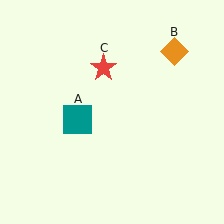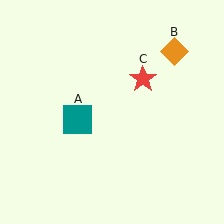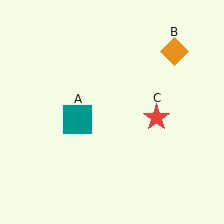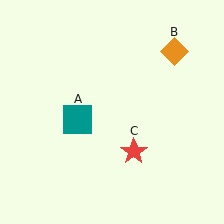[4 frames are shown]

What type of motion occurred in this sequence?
The red star (object C) rotated clockwise around the center of the scene.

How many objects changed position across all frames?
1 object changed position: red star (object C).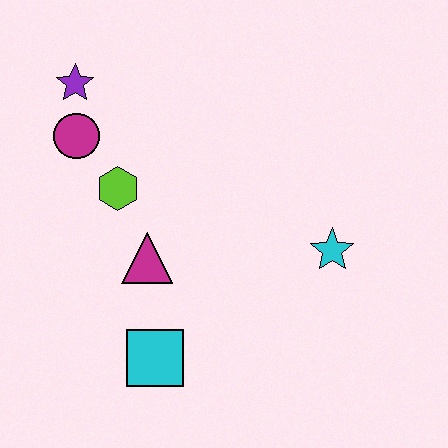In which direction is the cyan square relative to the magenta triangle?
The cyan square is below the magenta triangle.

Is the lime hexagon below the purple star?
Yes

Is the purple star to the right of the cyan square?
No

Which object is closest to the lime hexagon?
The magenta circle is closest to the lime hexagon.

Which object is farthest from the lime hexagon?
The cyan star is farthest from the lime hexagon.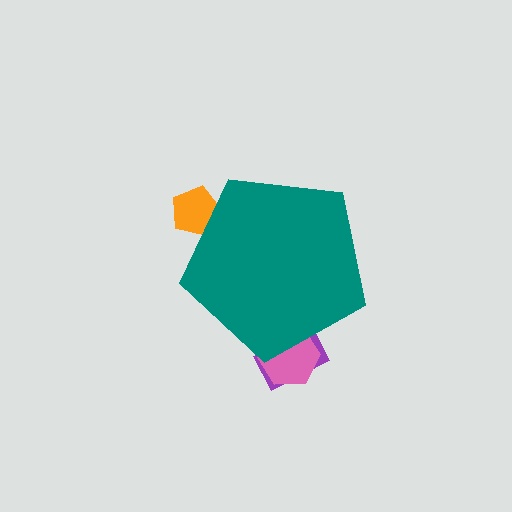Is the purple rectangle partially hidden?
Yes, the purple rectangle is partially hidden behind the teal pentagon.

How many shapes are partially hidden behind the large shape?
3 shapes are partially hidden.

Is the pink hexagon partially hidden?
Yes, the pink hexagon is partially hidden behind the teal pentagon.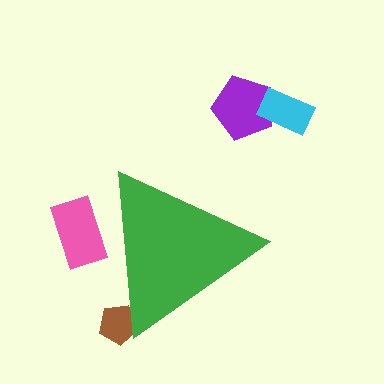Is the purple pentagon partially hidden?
No, the purple pentagon is fully visible.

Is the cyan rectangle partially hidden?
No, the cyan rectangle is fully visible.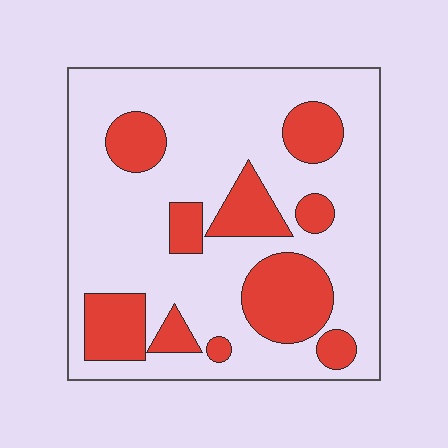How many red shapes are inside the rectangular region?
10.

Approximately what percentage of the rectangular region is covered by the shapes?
Approximately 25%.